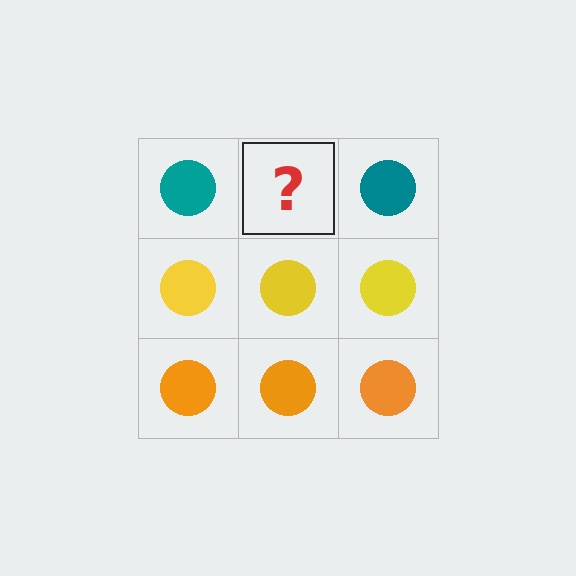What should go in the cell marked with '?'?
The missing cell should contain a teal circle.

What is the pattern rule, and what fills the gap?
The rule is that each row has a consistent color. The gap should be filled with a teal circle.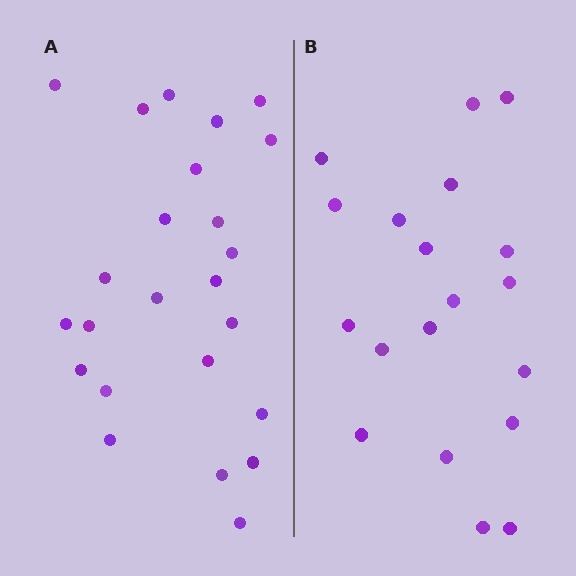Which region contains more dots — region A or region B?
Region A (the left region) has more dots.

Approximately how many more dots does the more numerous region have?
Region A has about 5 more dots than region B.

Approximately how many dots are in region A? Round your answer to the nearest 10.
About 20 dots. (The exact count is 24, which rounds to 20.)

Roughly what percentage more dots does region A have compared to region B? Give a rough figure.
About 25% more.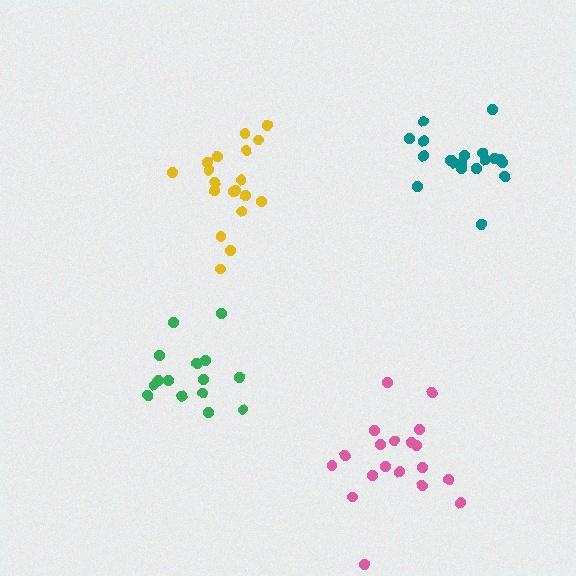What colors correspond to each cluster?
The clusters are colored: pink, green, yellow, teal.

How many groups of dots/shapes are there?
There are 4 groups.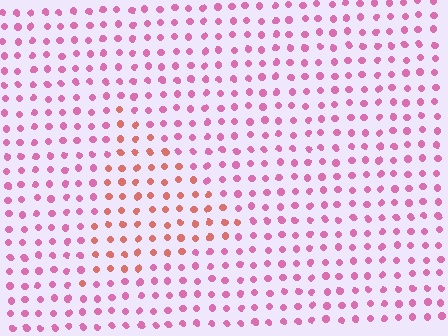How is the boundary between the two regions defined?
The boundary is defined purely by a slight shift in hue (about 39 degrees). Spacing, size, and orientation are identical on both sides.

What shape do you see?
I see a triangle.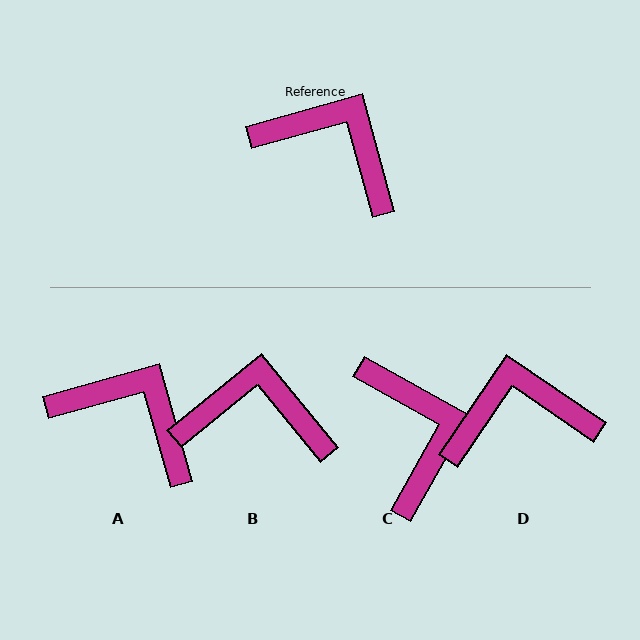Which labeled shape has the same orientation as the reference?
A.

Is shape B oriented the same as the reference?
No, it is off by about 24 degrees.